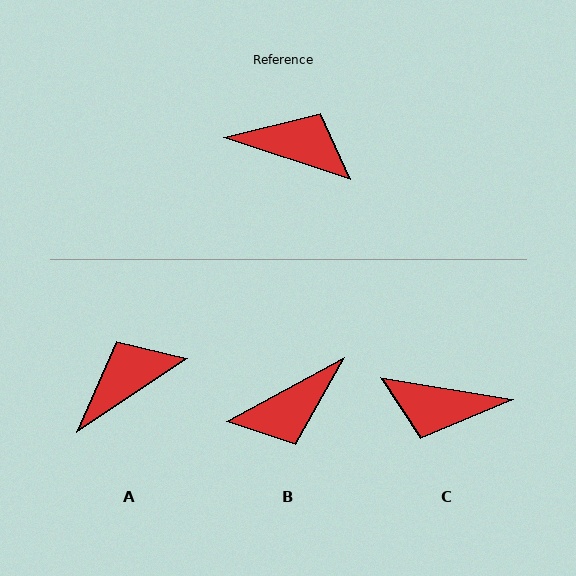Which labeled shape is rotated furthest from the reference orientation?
C, about 171 degrees away.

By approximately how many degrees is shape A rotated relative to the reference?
Approximately 52 degrees counter-clockwise.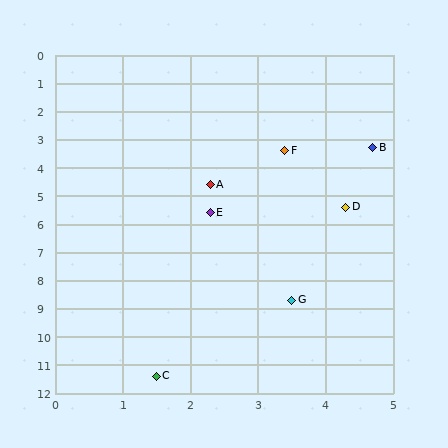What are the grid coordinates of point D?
Point D is at approximately (4.3, 5.4).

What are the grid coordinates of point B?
Point B is at approximately (4.7, 3.3).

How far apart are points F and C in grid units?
Points F and C are about 8.2 grid units apart.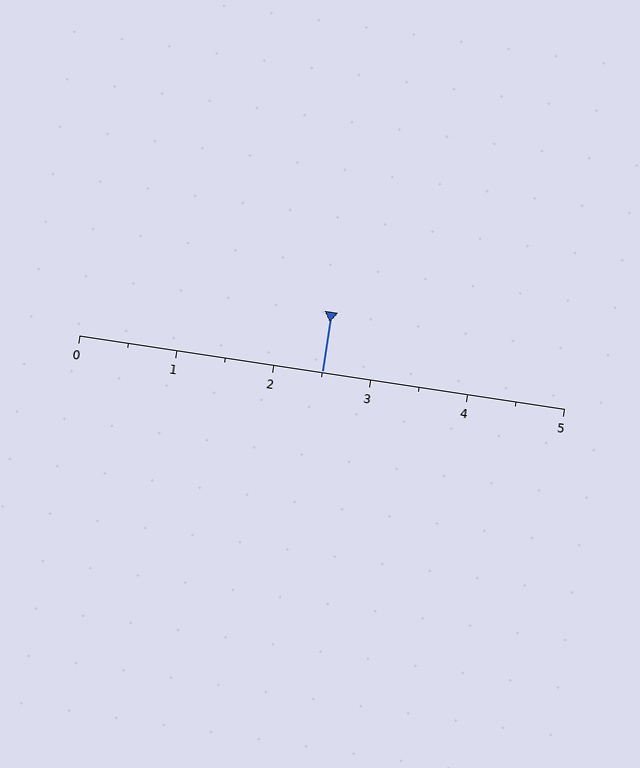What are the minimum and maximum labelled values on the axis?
The axis runs from 0 to 5.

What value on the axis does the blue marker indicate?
The marker indicates approximately 2.5.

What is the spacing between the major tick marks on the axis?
The major ticks are spaced 1 apart.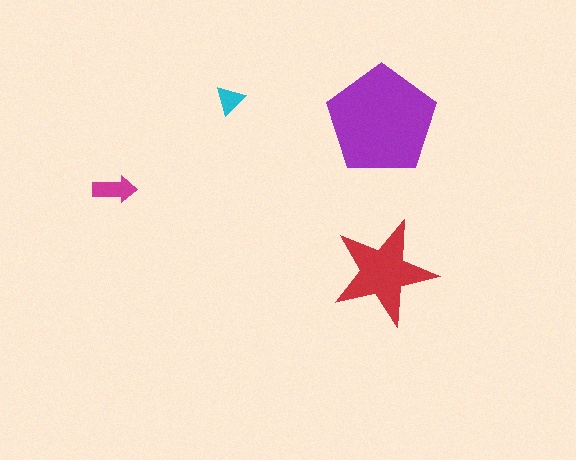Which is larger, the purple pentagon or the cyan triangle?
The purple pentagon.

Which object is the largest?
The purple pentagon.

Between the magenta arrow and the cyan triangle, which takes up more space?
The magenta arrow.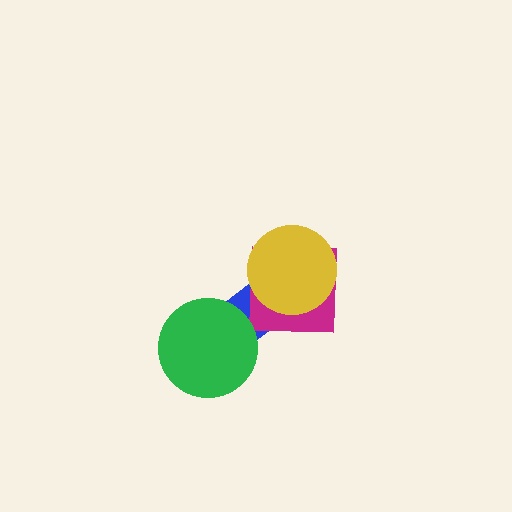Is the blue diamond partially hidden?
Yes, it is partially covered by another shape.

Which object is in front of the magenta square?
The yellow circle is in front of the magenta square.